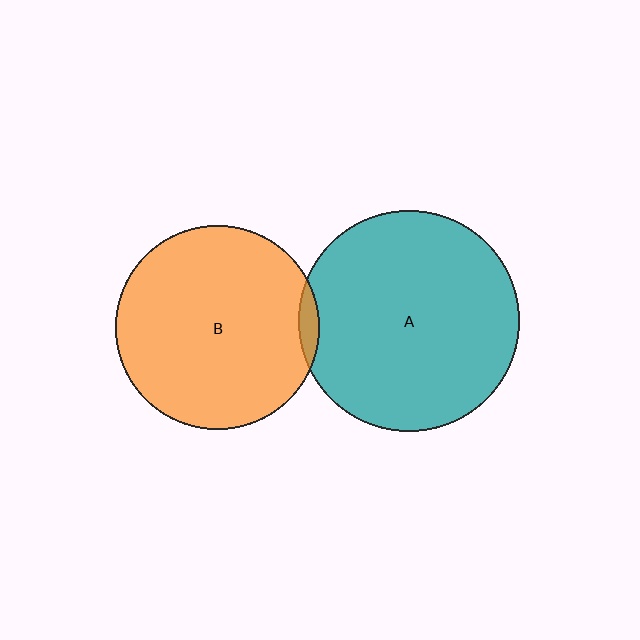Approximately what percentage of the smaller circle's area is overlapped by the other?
Approximately 5%.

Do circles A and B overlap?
Yes.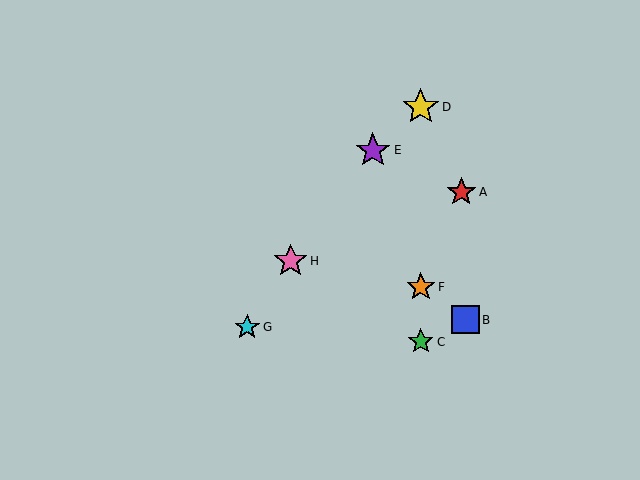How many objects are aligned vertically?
3 objects (C, D, F) are aligned vertically.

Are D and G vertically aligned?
No, D is at x≈421 and G is at x≈247.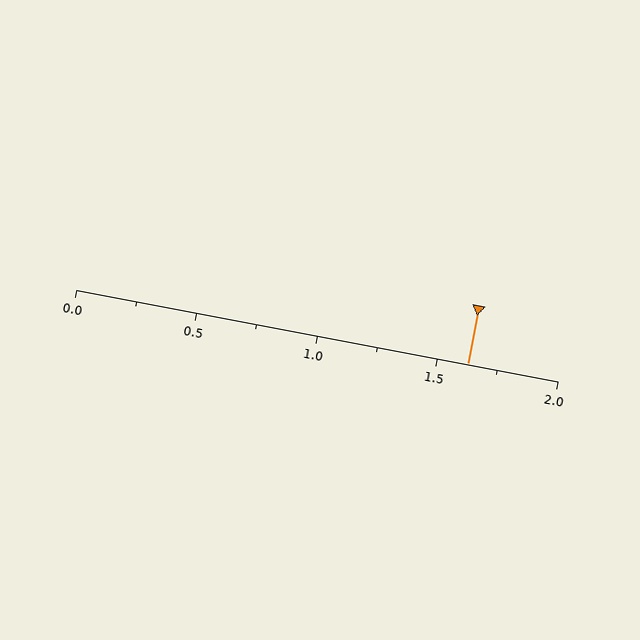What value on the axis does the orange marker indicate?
The marker indicates approximately 1.62.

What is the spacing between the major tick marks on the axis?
The major ticks are spaced 0.5 apart.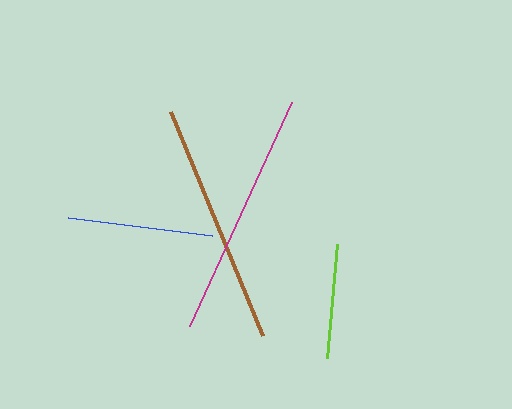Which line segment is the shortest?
The lime line is the shortest at approximately 115 pixels.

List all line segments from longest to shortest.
From longest to shortest: magenta, brown, blue, lime.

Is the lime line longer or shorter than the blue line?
The blue line is longer than the lime line.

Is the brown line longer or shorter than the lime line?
The brown line is longer than the lime line.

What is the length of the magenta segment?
The magenta segment is approximately 246 pixels long.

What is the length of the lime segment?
The lime segment is approximately 115 pixels long.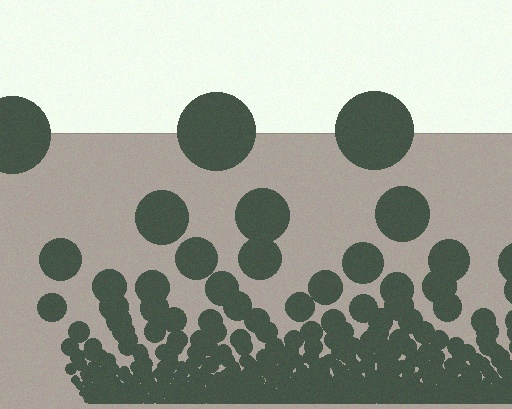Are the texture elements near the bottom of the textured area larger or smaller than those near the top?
Smaller. The gradient is inverted — elements near the bottom are smaller and denser.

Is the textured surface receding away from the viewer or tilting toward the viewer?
The surface appears to tilt toward the viewer. Texture elements get larger and sparser toward the top.